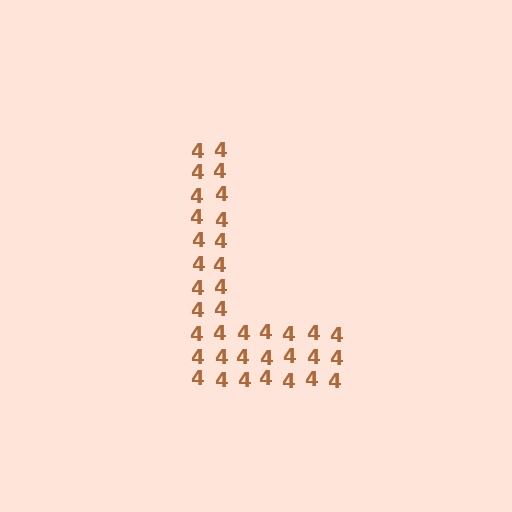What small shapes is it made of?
It is made of small digit 4's.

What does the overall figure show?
The overall figure shows the letter L.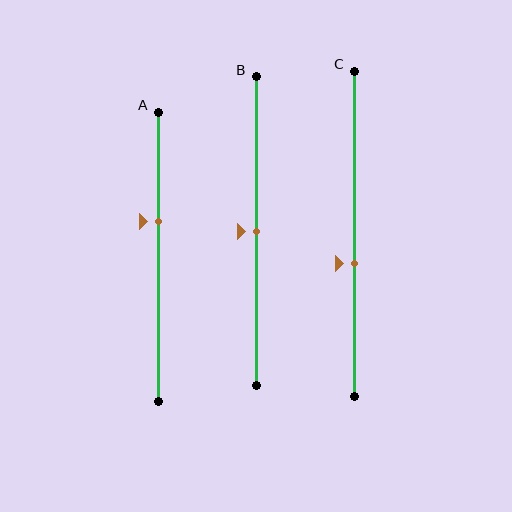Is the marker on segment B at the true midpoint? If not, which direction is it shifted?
Yes, the marker on segment B is at the true midpoint.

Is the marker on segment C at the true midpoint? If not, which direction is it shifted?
No, the marker on segment C is shifted downward by about 9% of the segment length.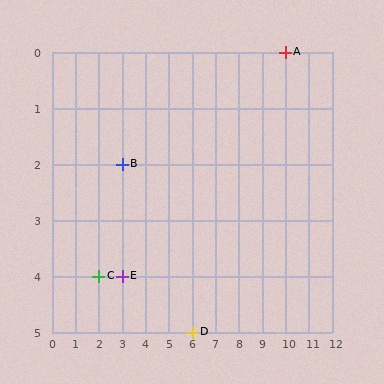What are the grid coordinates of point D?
Point D is at grid coordinates (6, 5).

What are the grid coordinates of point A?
Point A is at grid coordinates (10, 0).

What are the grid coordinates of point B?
Point B is at grid coordinates (3, 2).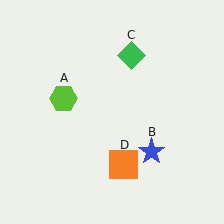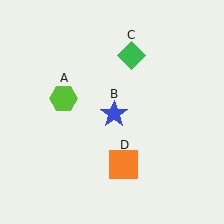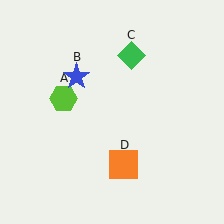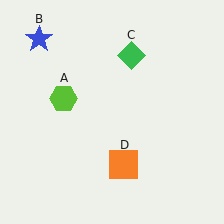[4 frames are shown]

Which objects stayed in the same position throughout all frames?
Lime hexagon (object A) and green diamond (object C) and orange square (object D) remained stationary.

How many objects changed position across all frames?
1 object changed position: blue star (object B).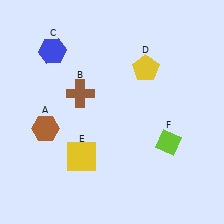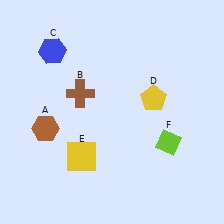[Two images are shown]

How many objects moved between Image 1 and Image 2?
1 object moved between the two images.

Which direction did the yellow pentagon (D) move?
The yellow pentagon (D) moved down.